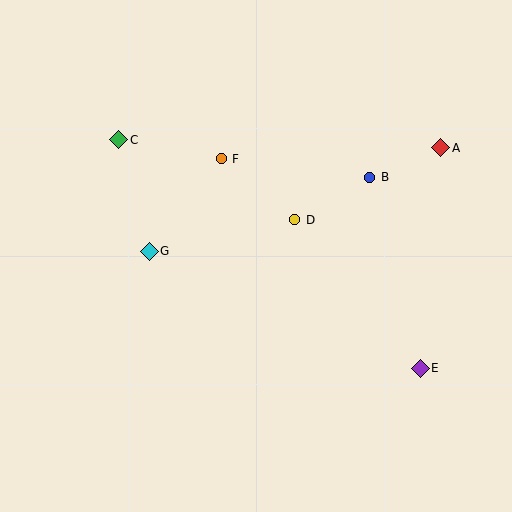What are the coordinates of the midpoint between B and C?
The midpoint between B and C is at (244, 159).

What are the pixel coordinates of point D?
Point D is at (295, 220).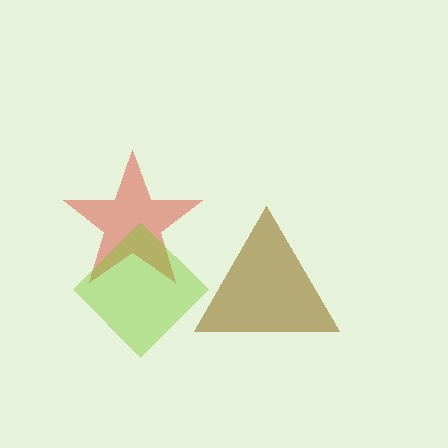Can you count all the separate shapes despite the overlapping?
Yes, there are 3 separate shapes.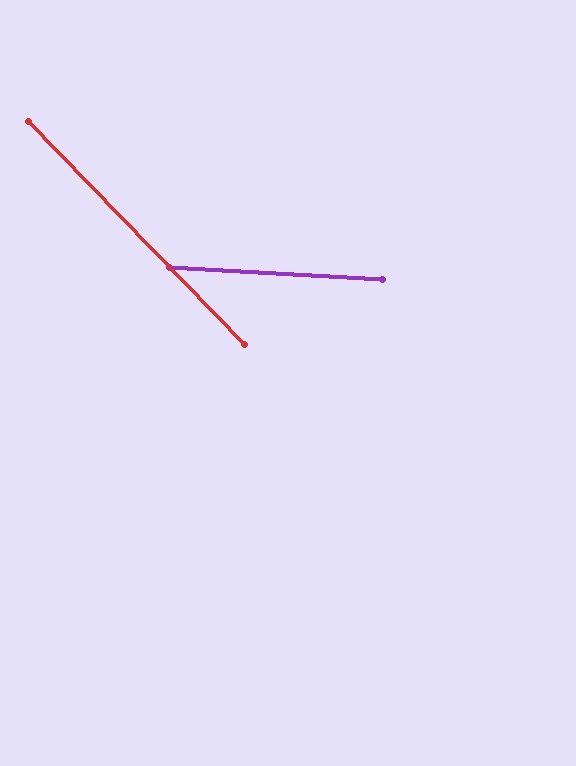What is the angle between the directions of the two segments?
Approximately 43 degrees.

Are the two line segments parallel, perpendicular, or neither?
Neither parallel nor perpendicular — they differ by about 43°.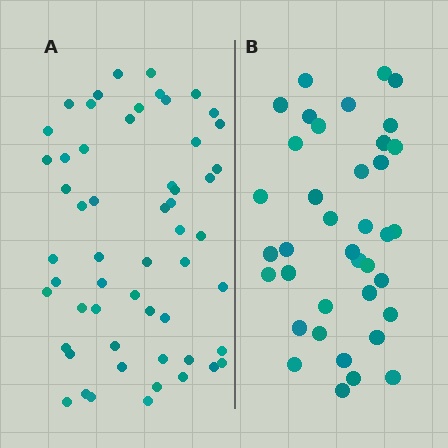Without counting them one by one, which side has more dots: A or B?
Region A (the left region) has more dots.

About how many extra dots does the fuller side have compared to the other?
Region A has approximately 20 more dots than region B.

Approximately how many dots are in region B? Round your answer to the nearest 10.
About 40 dots. (The exact count is 38, which rounds to 40.)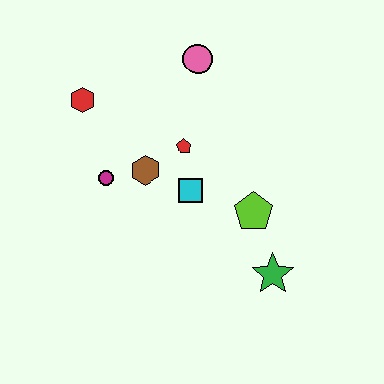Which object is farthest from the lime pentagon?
The red hexagon is farthest from the lime pentagon.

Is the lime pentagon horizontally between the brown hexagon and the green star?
Yes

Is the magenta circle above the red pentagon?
No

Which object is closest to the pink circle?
The red pentagon is closest to the pink circle.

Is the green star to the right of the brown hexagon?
Yes